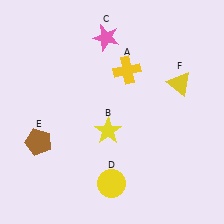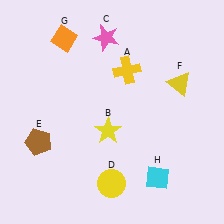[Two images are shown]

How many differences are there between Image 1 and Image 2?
There are 2 differences between the two images.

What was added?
An orange diamond (G), a cyan diamond (H) were added in Image 2.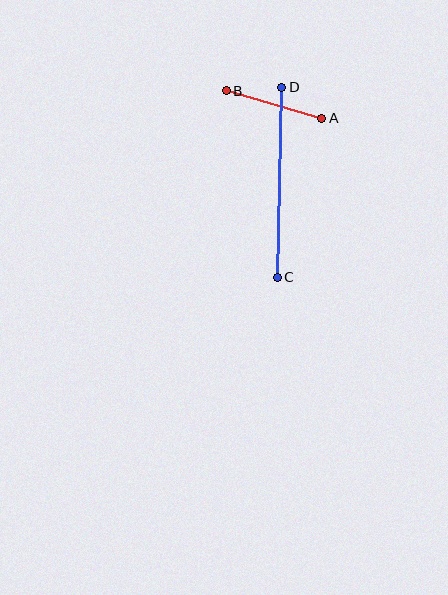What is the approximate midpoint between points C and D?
The midpoint is at approximately (279, 182) pixels.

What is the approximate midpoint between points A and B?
The midpoint is at approximately (274, 105) pixels.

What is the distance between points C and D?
The distance is approximately 190 pixels.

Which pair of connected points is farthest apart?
Points C and D are farthest apart.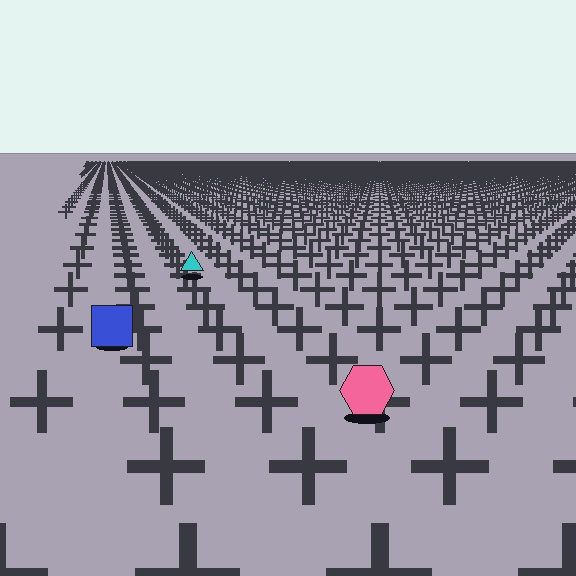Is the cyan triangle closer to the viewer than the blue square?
No. The blue square is closer — you can tell from the texture gradient: the ground texture is coarser near it.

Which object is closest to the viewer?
The pink hexagon is closest. The texture marks near it are larger and more spread out.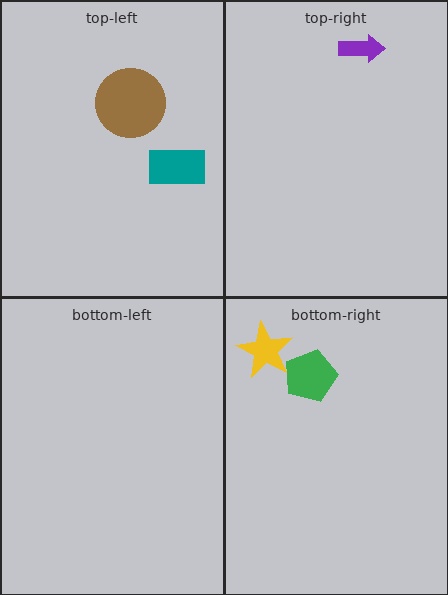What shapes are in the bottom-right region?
The green pentagon, the yellow star.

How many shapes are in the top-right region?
1.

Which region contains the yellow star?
The bottom-right region.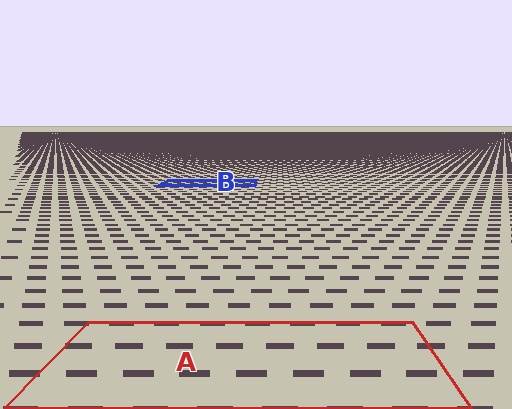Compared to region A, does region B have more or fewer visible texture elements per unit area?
Region B has more texture elements per unit area — they are packed more densely because it is farther away.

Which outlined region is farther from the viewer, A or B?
Region B is farther from the viewer — the texture elements inside it appear smaller and more densely packed.